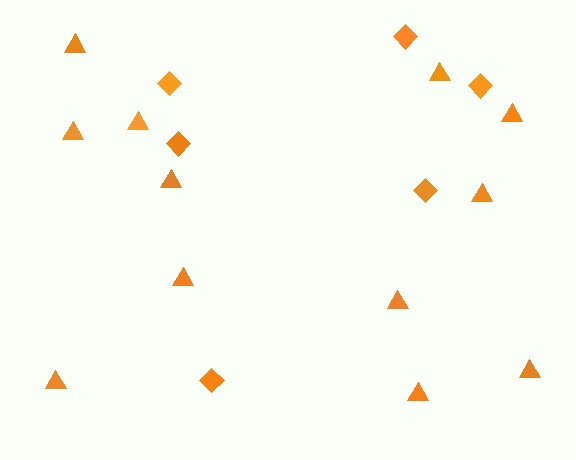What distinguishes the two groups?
There are 2 groups: one group of triangles (12) and one group of diamonds (6).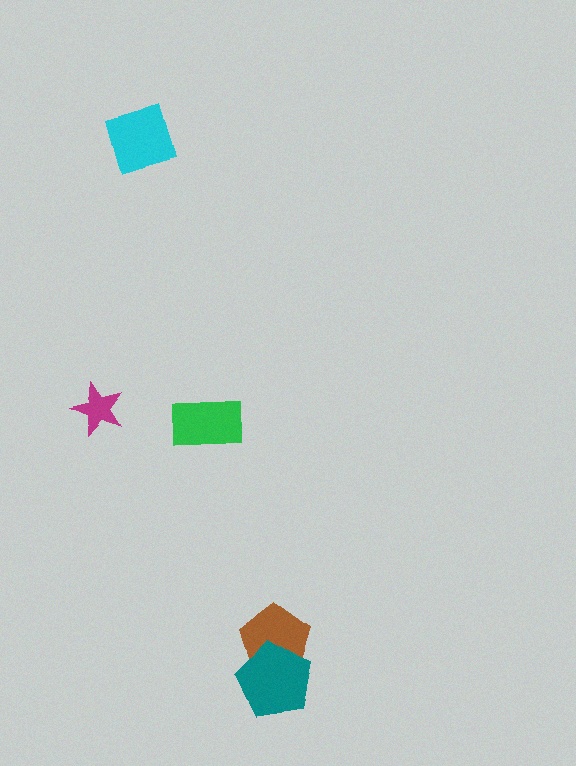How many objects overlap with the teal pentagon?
1 object overlaps with the teal pentagon.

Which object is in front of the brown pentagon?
The teal pentagon is in front of the brown pentagon.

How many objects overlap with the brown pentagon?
1 object overlaps with the brown pentagon.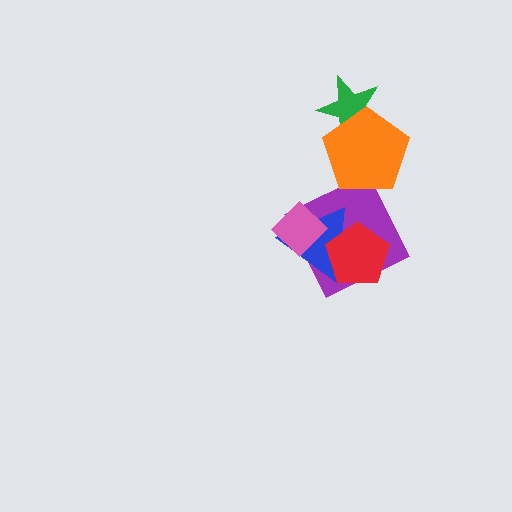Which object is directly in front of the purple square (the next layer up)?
The blue triangle is directly in front of the purple square.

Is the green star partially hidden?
Yes, it is partially covered by another shape.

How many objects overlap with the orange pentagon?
1 object overlaps with the orange pentagon.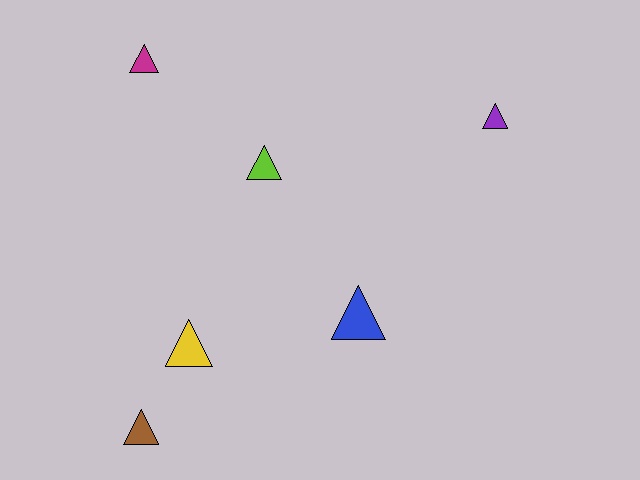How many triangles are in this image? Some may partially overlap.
There are 6 triangles.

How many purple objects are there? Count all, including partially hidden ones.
There is 1 purple object.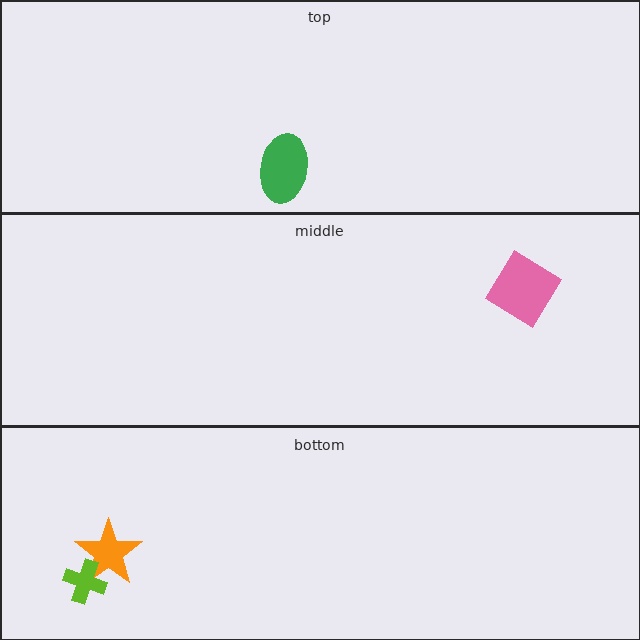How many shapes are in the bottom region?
2.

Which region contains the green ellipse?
The top region.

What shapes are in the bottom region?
The orange star, the lime cross.